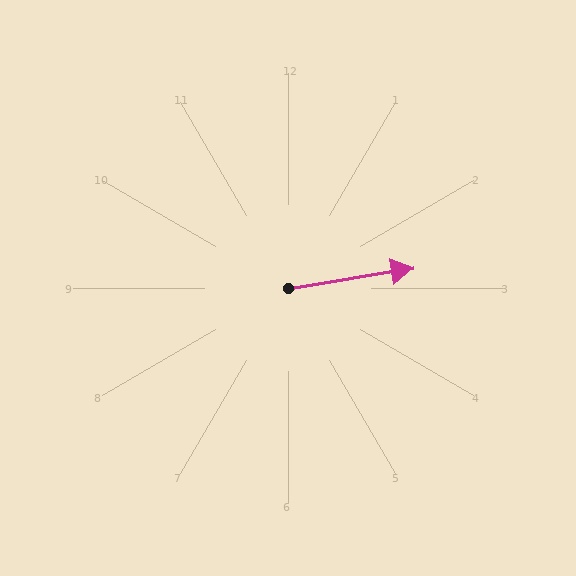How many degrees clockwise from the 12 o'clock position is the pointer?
Approximately 81 degrees.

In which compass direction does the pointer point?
East.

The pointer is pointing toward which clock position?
Roughly 3 o'clock.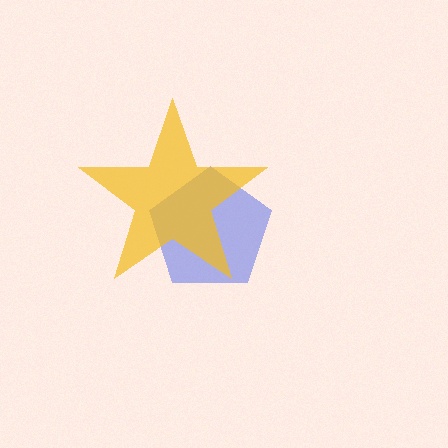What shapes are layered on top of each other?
The layered shapes are: a blue pentagon, a yellow star.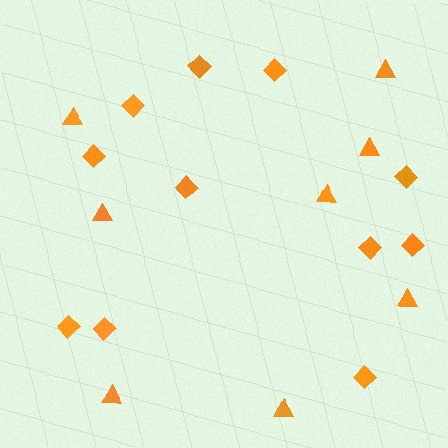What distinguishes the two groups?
There are 2 groups: one group of triangles (8) and one group of diamonds (11).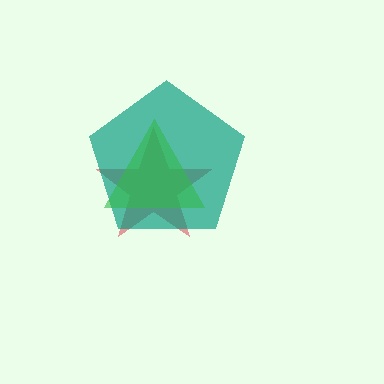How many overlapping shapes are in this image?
There are 3 overlapping shapes in the image.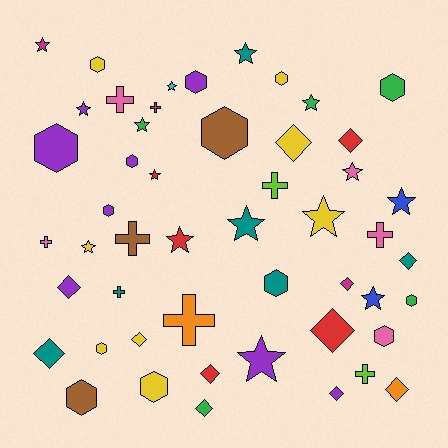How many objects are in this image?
There are 50 objects.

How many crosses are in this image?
There are 9 crosses.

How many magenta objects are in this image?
There are 3 magenta objects.